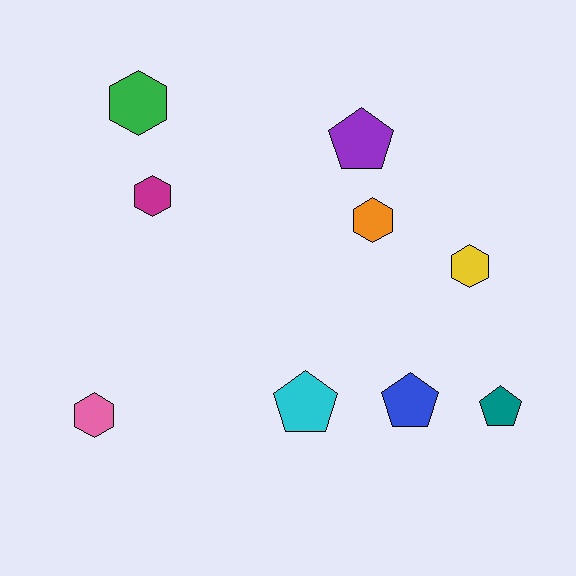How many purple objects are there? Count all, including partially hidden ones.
There is 1 purple object.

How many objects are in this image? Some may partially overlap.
There are 9 objects.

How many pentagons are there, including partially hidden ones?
There are 4 pentagons.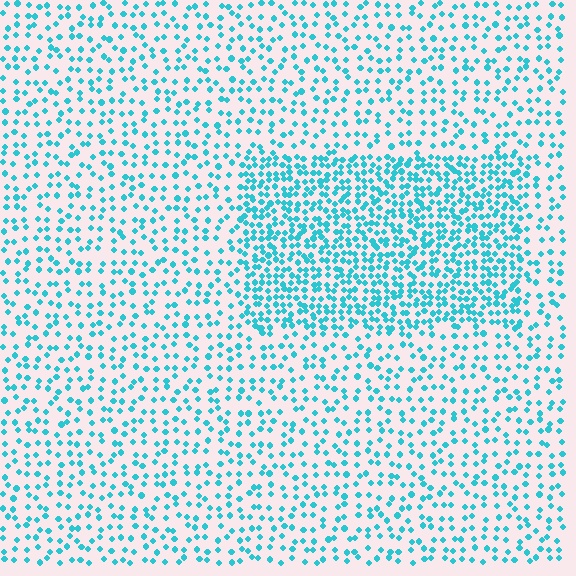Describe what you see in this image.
The image contains small cyan elements arranged at two different densities. A rectangle-shaped region is visible where the elements are more densely packed than the surrounding area.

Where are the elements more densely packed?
The elements are more densely packed inside the rectangle boundary.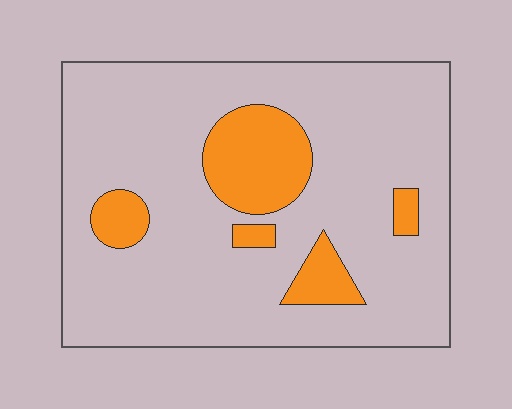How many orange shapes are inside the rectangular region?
5.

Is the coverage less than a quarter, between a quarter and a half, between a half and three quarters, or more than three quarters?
Less than a quarter.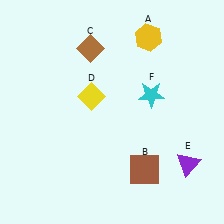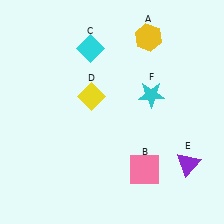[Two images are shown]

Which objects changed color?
B changed from brown to pink. C changed from brown to cyan.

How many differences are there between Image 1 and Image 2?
There are 2 differences between the two images.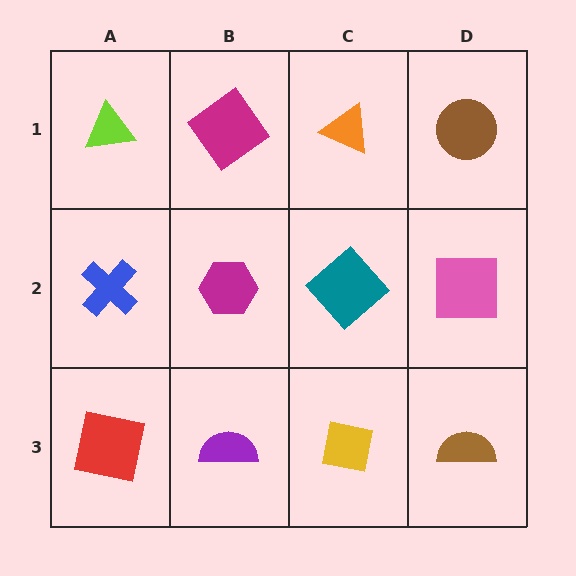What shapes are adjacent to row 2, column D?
A brown circle (row 1, column D), a brown semicircle (row 3, column D), a teal diamond (row 2, column C).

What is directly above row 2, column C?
An orange triangle.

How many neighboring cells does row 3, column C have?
3.